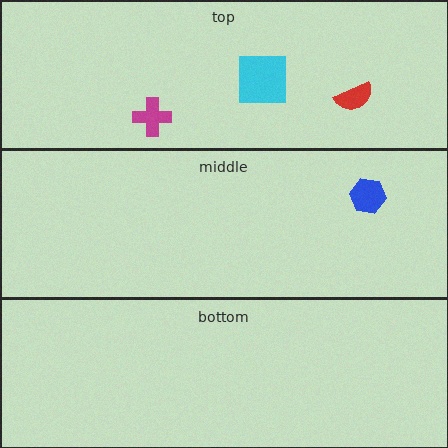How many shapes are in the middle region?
1.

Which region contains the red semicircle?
The top region.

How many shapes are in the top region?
3.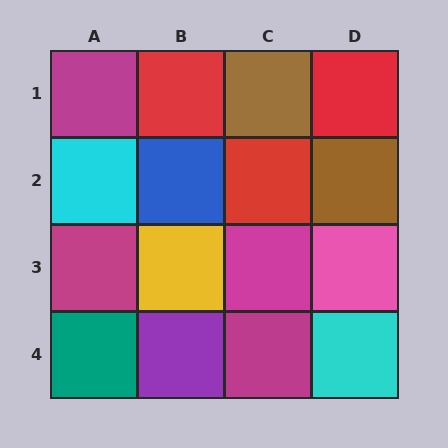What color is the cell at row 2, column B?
Blue.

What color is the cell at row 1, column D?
Red.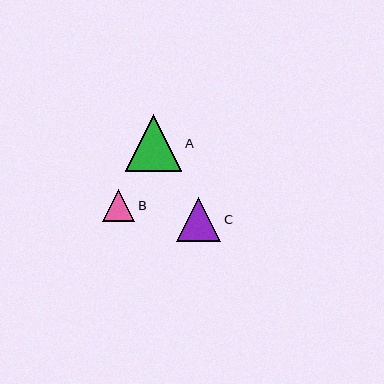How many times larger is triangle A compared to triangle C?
Triangle A is approximately 1.3 times the size of triangle C.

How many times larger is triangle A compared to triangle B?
Triangle A is approximately 1.8 times the size of triangle B.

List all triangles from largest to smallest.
From largest to smallest: A, C, B.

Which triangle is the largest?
Triangle A is the largest with a size of approximately 56 pixels.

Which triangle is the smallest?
Triangle B is the smallest with a size of approximately 32 pixels.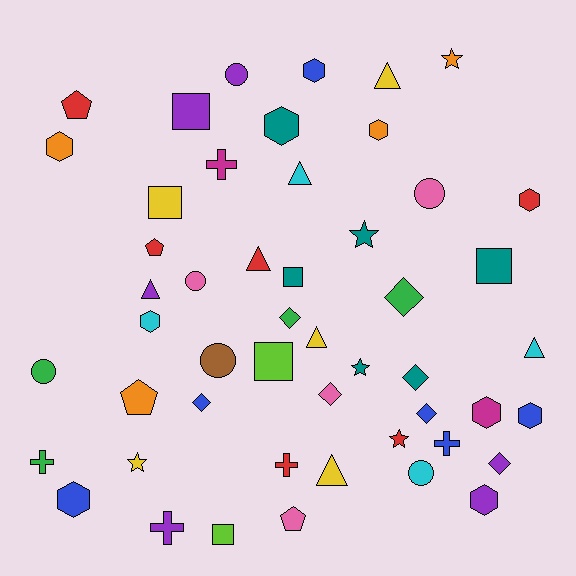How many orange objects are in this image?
There are 4 orange objects.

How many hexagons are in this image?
There are 10 hexagons.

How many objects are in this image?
There are 50 objects.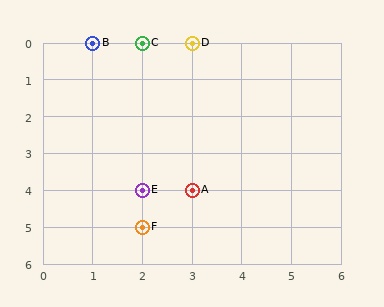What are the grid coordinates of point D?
Point D is at grid coordinates (3, 0).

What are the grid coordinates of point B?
Point B is at grid coordinates (1, 0).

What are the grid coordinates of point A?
Point A is at grid coordinates (3, 4).